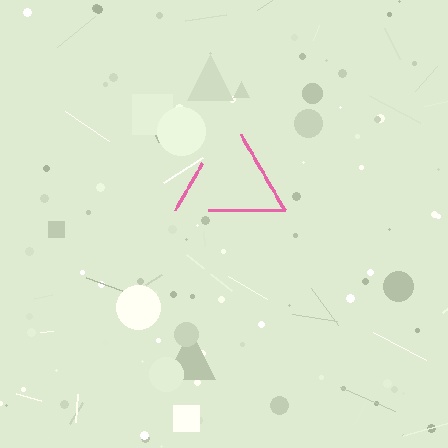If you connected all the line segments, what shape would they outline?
They would outline a triangle.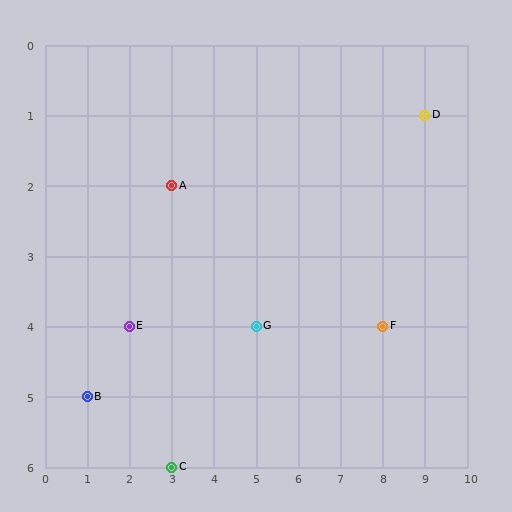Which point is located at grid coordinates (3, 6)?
Point C is at (3, 6).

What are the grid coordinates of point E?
Point E is at grid coordinates (2, 4).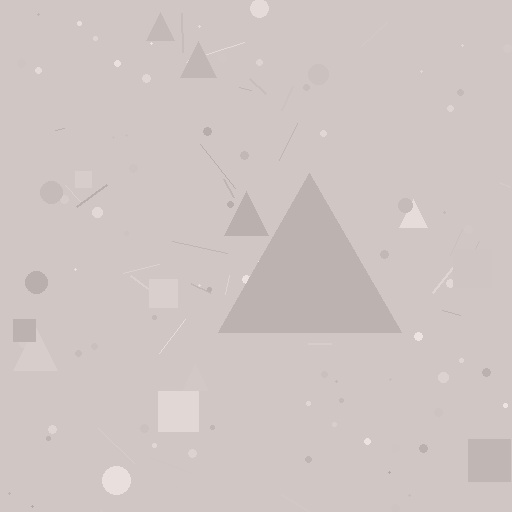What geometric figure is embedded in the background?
A triangle is embedded in the background.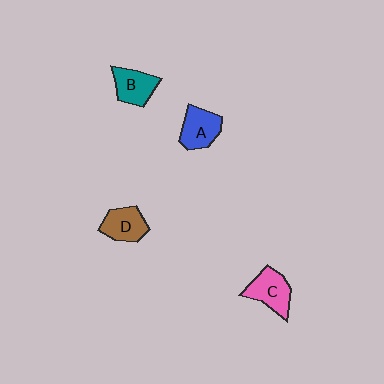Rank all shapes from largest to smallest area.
From largest to smallest: C (pink), A (blue), D (brown), B (teal).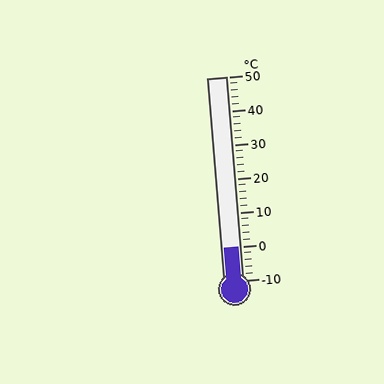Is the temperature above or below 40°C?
The temperature is below 40°C.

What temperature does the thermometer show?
The thermometer shows approximately 0°C.